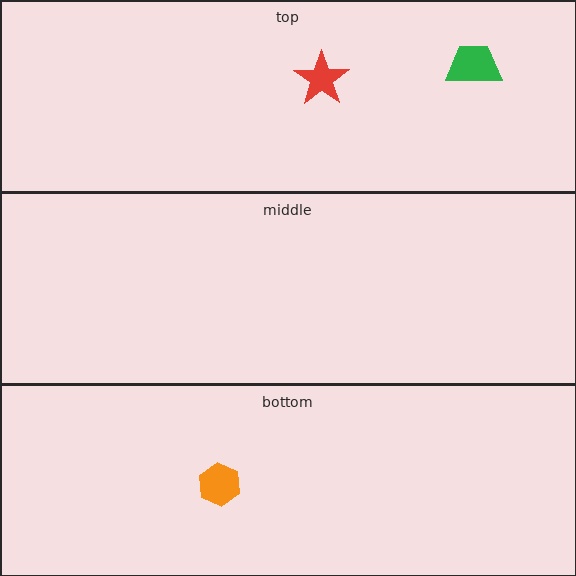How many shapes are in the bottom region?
1.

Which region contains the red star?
The top region.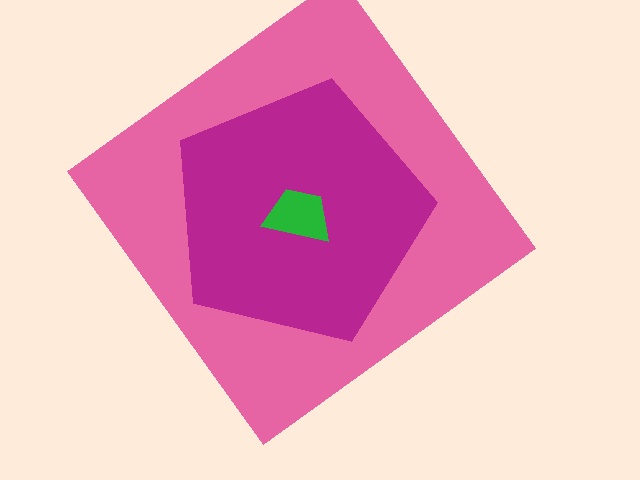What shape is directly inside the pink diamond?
The magenta pentagon.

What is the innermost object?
The green trapezoid.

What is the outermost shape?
The pink diamond.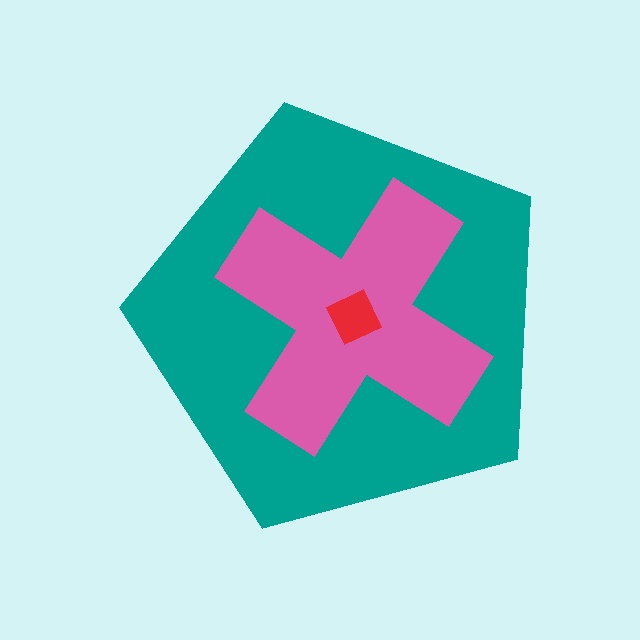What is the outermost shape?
The teal pentagon.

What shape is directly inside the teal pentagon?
The pink cross.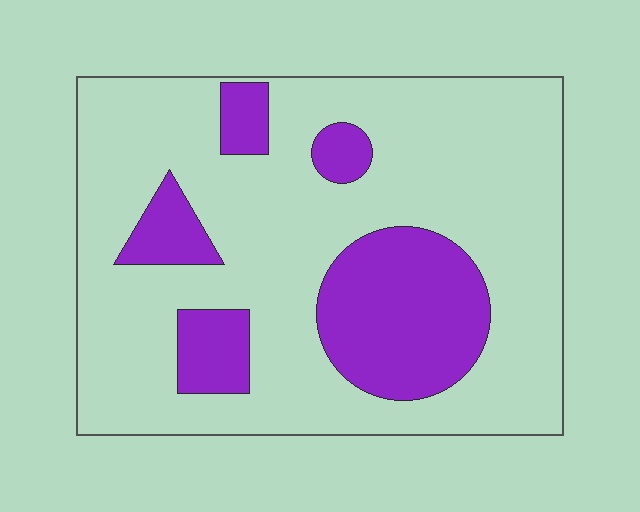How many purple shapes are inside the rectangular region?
5.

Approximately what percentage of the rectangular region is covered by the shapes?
Approximately 25%.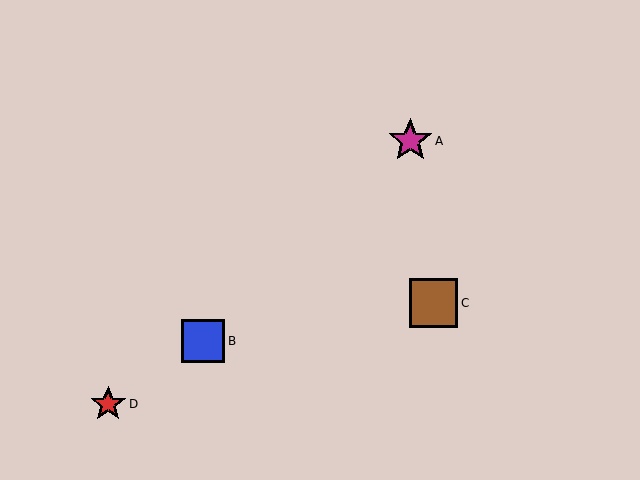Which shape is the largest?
The brown square (labeled C) is the largest.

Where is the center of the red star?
The center of the red star is at (108, 404).